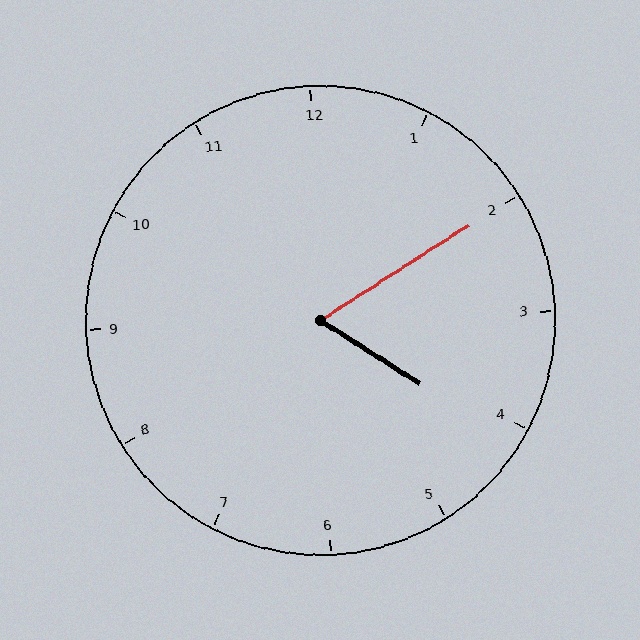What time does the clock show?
4:10.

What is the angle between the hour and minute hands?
Approximately 65 degrees.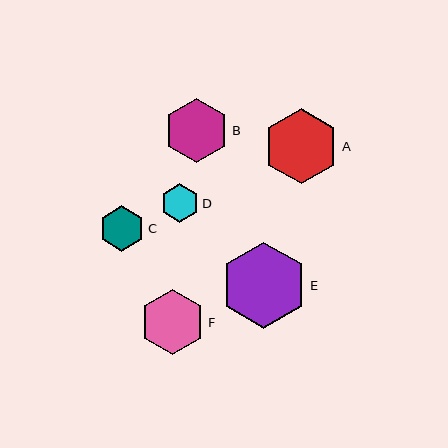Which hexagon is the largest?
Hexagon E is the largest with a size of approximately 86 pixels.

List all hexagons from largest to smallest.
From largest to smallest: E, A, B, F, C, D.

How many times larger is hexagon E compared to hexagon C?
Hexagon E is approximately 1.9 times the size of hexagon C.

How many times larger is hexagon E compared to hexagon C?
Hexagon E is approximately 1.9 times the size of hexagon C.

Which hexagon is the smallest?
Hexagon D is the smallest with a size of approximately 39 pixels.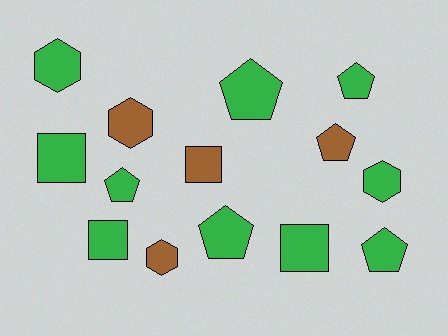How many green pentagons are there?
There are 5 green pentagons.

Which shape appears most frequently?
Pentagon, with 6 objects.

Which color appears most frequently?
Green, with 10 objects.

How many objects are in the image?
There are 14 objects.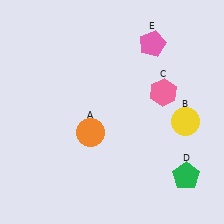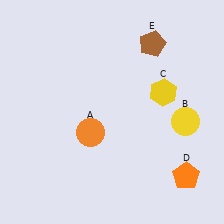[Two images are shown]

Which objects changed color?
C changed from pink to yellow. D changed from green to orange. E changed from pink to brown.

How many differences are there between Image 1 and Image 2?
There are 3 differences between the two images.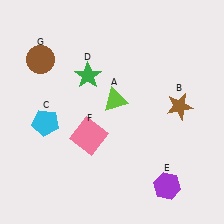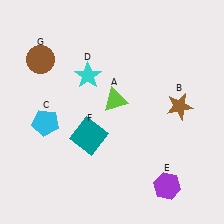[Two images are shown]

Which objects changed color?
D changed from green to cyan. F changed from pink to teal.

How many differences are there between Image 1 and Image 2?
There are 2 differences between the two images.